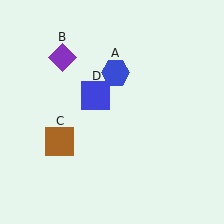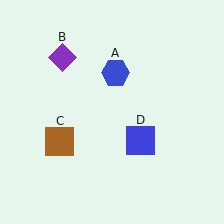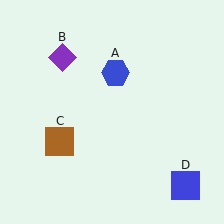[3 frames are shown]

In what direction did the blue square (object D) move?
The blue square (object D) moved down and to the right.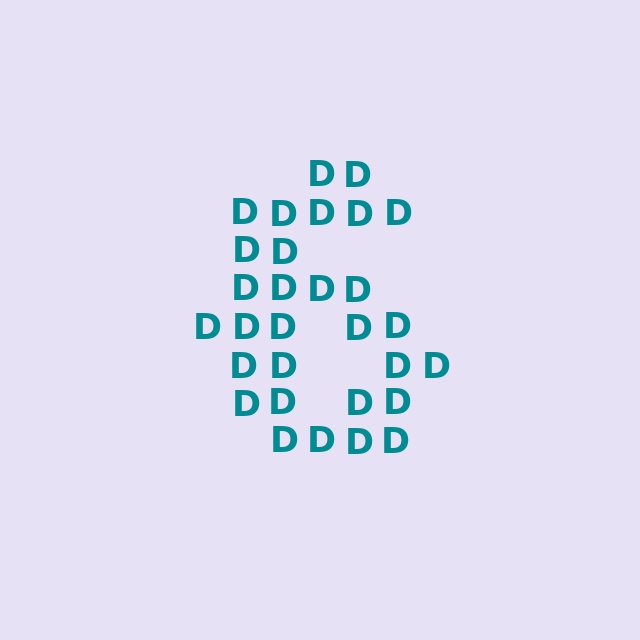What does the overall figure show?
The overall figure shows the digit 6.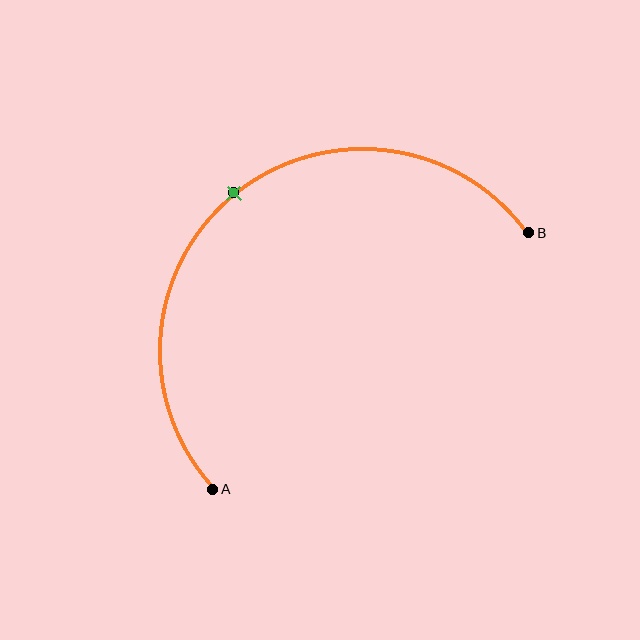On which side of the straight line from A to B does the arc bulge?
The arc bulges above and to the left of the straight line connecting A and B.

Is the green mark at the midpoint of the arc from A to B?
Yes. The green mark lies on the arc at equal arc-length from both A and B — it is the arc midpoint.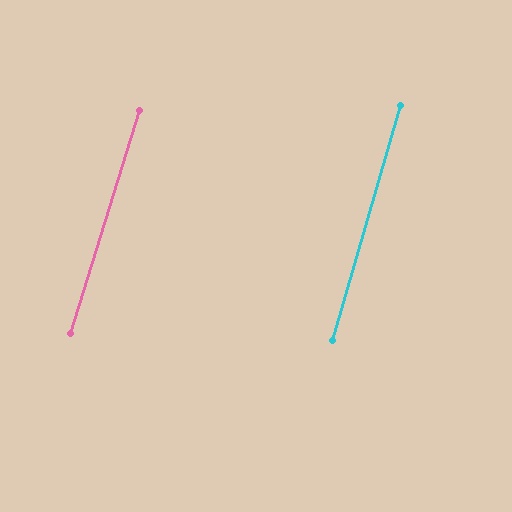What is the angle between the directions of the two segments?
Approximately 1 degree.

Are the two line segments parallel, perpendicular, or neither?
Parallel — their directions differ by only 1.1°.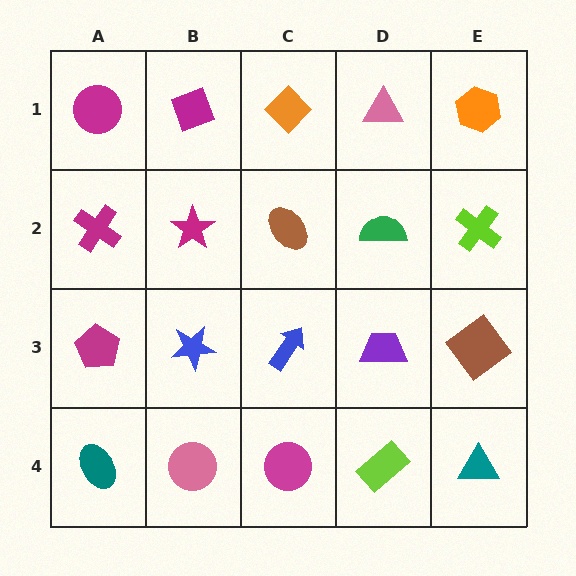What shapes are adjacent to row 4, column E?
A brown diamond (row 3, column E), a lime rectangle (row 4, column D).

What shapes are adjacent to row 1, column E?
A lime cross (row 2, column E), a pink triangle (row 1, column D).